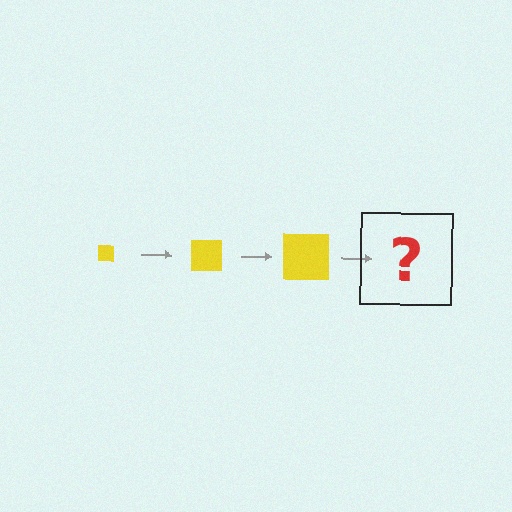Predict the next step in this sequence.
The next step is a yellow square, larger than the previous one.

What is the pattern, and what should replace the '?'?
The pattern is that the square gets progressively larger each step. The '?' should be a yellow square, larger than the previous one.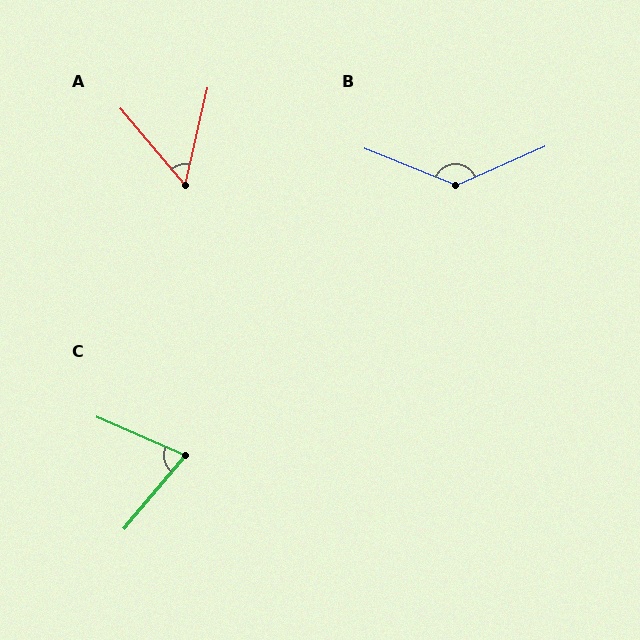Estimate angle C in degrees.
Approximately 74 degrees.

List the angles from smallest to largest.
A (53°), C (74°), B (134°).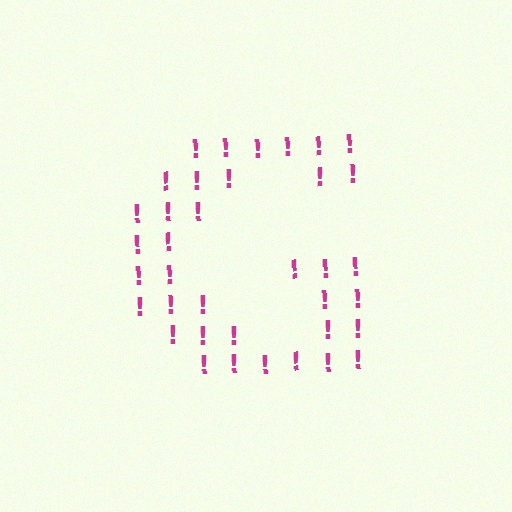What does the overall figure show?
The overall figure shows the letter G.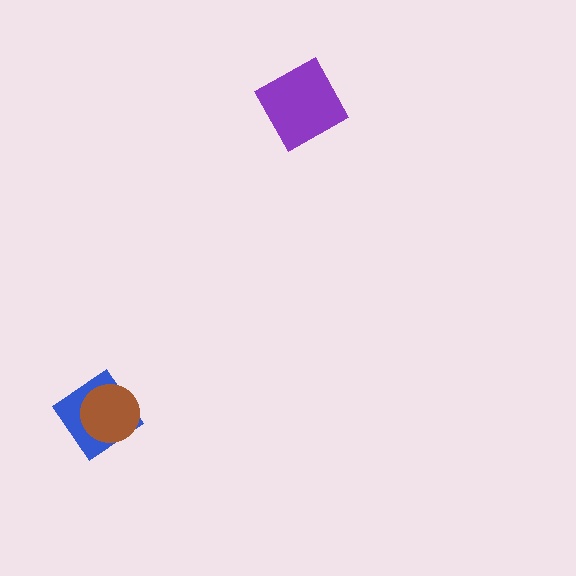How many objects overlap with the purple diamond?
0 objects overlap with the purple diamond.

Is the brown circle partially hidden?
No, no other shape covers it.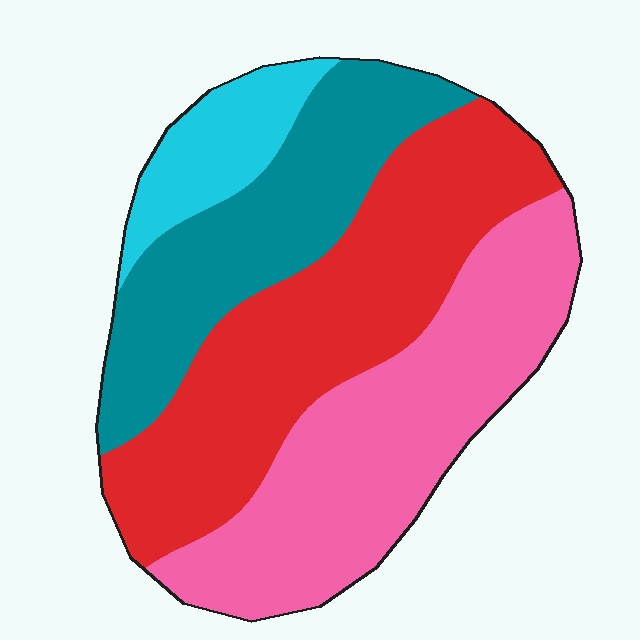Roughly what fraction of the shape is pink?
Pink takes up between a quarter and a half of the shape.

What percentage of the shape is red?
Red takes up about one third (1/3) of the shape.